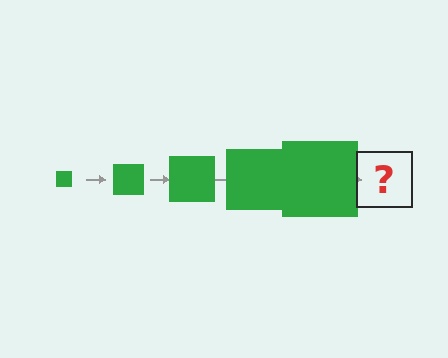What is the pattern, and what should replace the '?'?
The pattern is that the square gets progressively larger each step. The '?' should be a green square, larger than the previous one.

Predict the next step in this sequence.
The next step is a green square, larger than the previous one.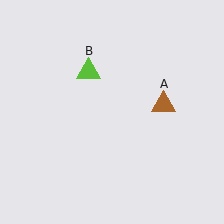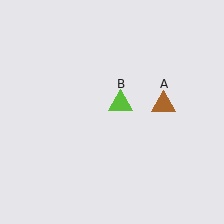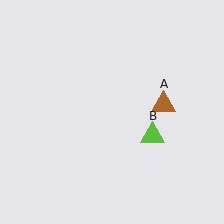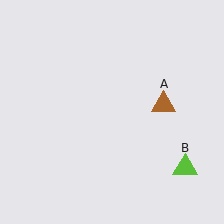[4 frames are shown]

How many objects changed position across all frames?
1 object changed position: lime triangle (object B).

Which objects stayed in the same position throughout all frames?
Brown triangle (object A) remained stationary.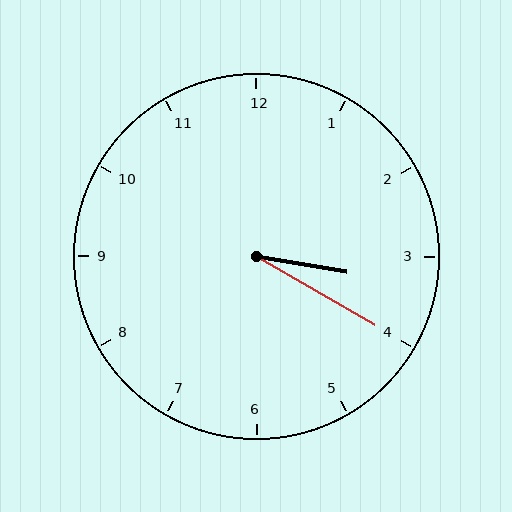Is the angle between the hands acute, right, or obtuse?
It is acute.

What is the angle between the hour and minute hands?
Approximately 20 degrees.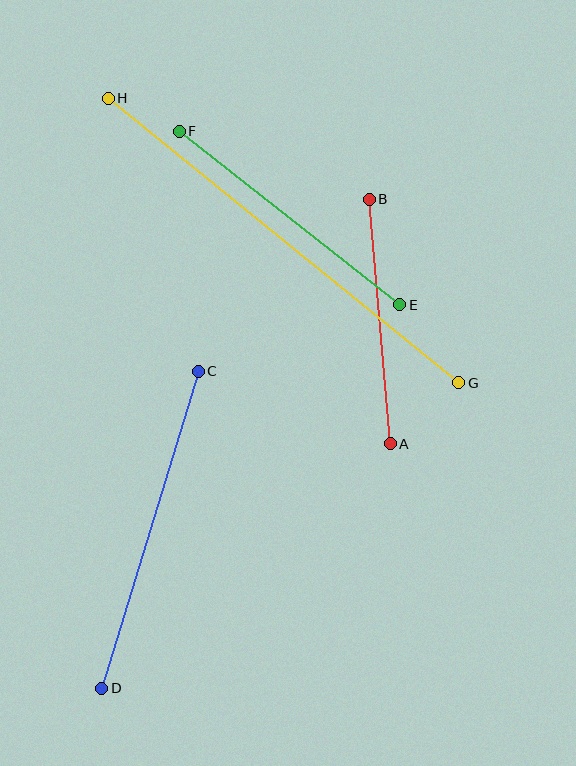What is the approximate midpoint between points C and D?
The midpoint is at approximately (150, 530) pixels.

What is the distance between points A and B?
The distance is approximately 245 pixels.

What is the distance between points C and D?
The distance is approximately 331 pixels.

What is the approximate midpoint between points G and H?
The midpoint is at approximately (283, 240) pixels.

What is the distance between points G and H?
The distance is approximately 451 pixels.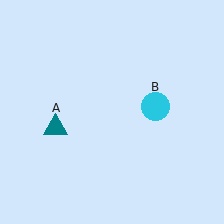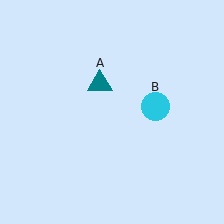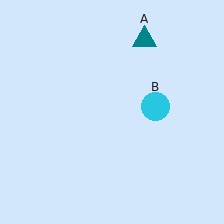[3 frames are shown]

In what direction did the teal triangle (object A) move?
The teal triangle (object A) moved up and to the right.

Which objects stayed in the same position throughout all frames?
Cyan circle (object B) remained stationary.